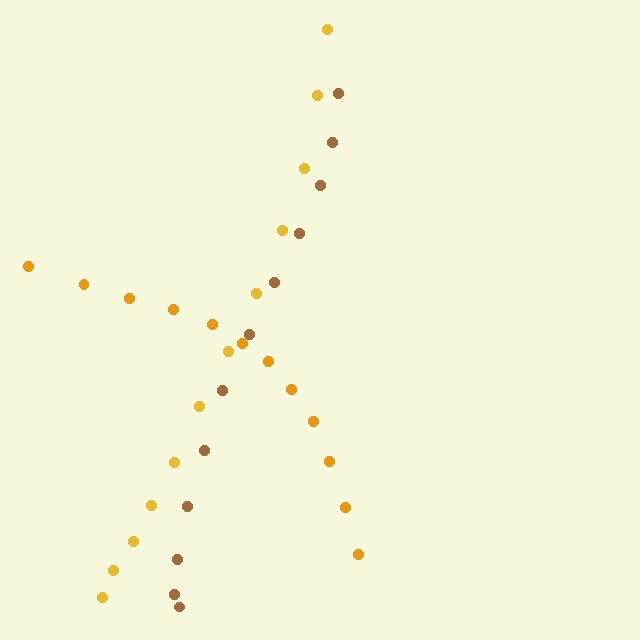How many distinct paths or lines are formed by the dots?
There are 3 distinct paths.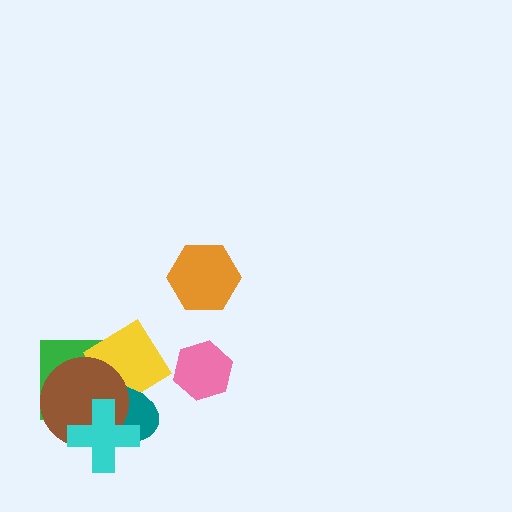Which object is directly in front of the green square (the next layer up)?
The yellow diamond is directly in front of the green square.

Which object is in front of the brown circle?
The cyan cross is in front of the brown circle.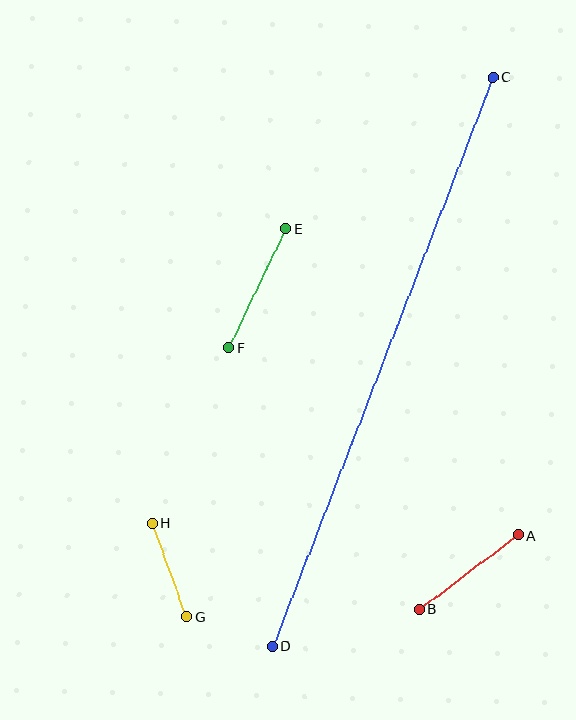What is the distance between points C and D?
The distance is approximately 611 pixels.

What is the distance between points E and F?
The distance is approximately 132 pixels.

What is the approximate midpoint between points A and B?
The midpoint is at approximately (469, 572) pixels.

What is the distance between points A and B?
The distance is approximately 124 pixels.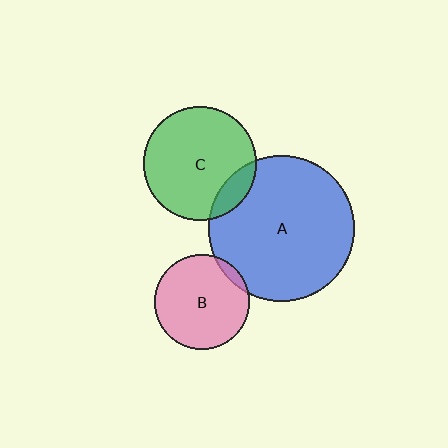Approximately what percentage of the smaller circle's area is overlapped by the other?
Approximately 15%.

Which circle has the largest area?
Circle A (blue).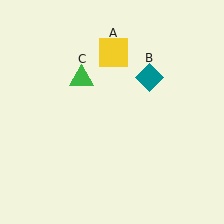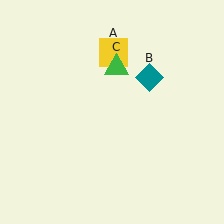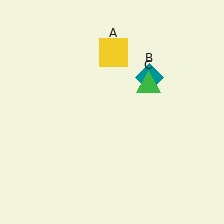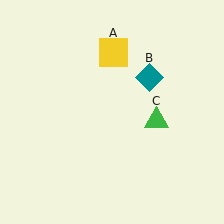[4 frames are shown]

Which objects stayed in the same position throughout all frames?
Yellow square (object A) and teal diamond (object B) remained stationary.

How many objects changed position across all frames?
1 object changed position: green triangle (object C).